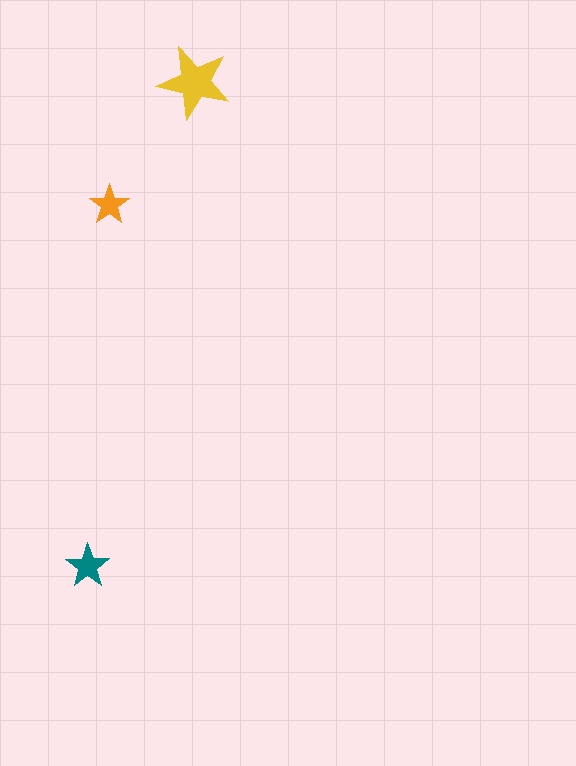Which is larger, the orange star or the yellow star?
The yellow one.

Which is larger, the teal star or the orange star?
The teal one.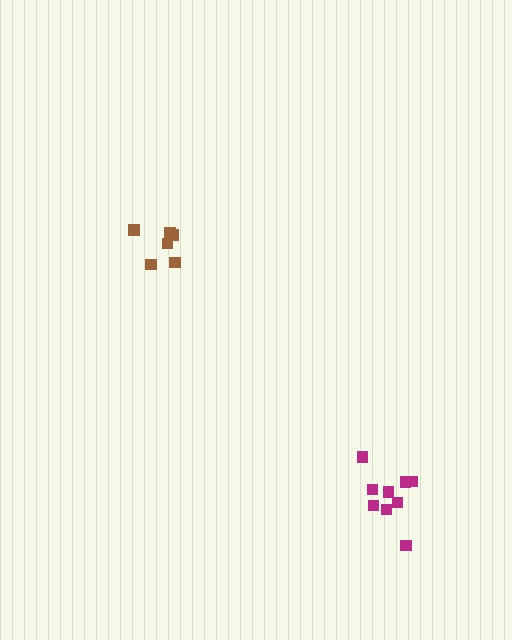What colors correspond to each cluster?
The clusters are colored: brown, magenta.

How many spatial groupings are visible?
There are 2 spatial groupings.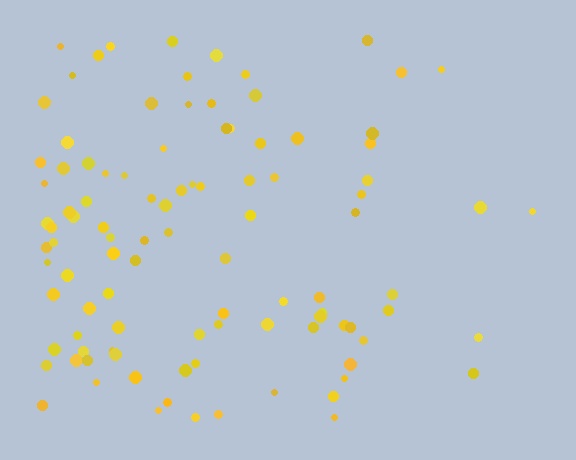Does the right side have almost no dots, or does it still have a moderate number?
Still a moderate number, just noticeably fewer than the left.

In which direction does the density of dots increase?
From right to left, with the left side densest.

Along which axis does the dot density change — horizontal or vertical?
Horizontal.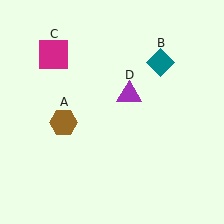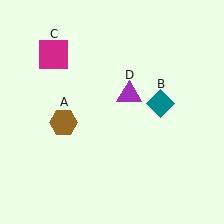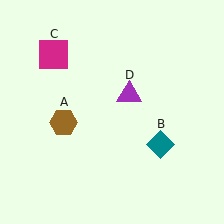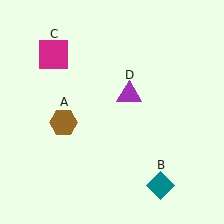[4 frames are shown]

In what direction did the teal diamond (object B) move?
The teal diamond (object B) moved down.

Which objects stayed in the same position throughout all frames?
Brown hexagon (object A) and magenta square (object C) and purple triangle (object D) remained stationary.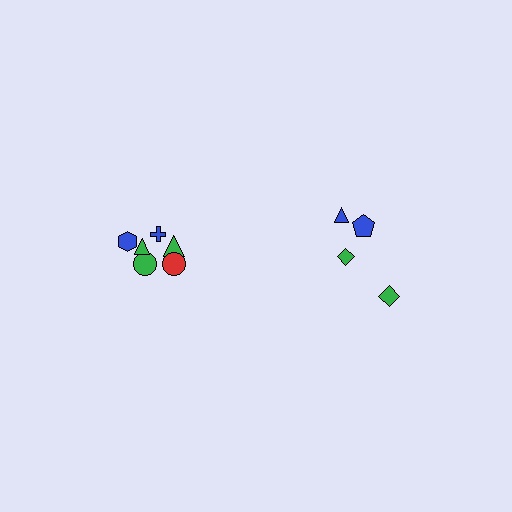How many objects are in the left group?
There are 6 objects.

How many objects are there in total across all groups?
There are 10 objects.